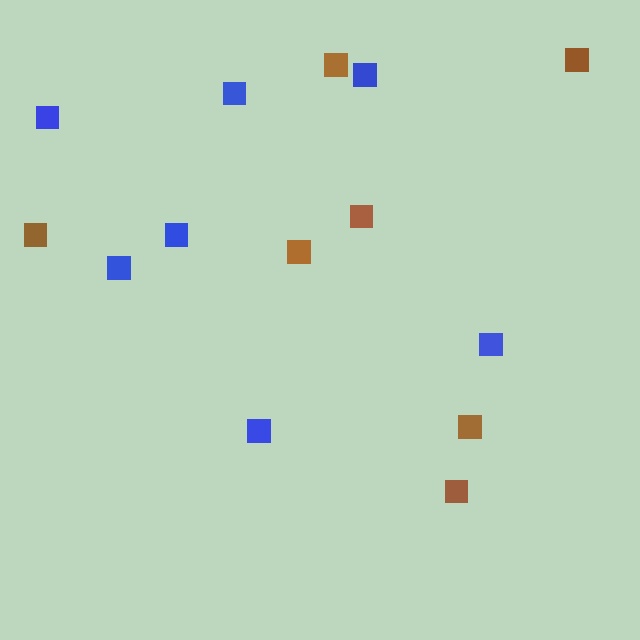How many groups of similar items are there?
There are 2 groups: one group of blue squares (7) and one group of brown squares (7).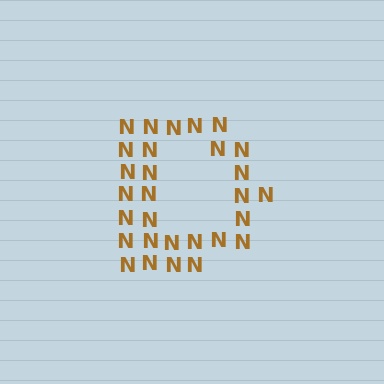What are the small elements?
The small elements are letter N's.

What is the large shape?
The large shape is the letter D.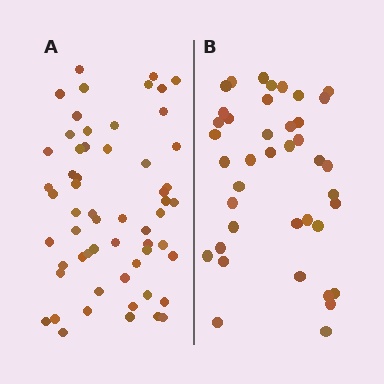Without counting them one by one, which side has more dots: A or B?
Region A (the left region) has more dots.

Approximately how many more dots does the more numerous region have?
Region A has approximately 20 more dots than region B.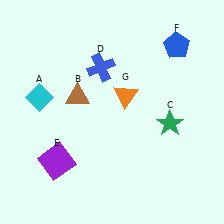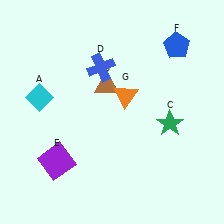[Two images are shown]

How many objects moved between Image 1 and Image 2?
1 object moved between the two images.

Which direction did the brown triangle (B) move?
The brown triangle (B) moved right.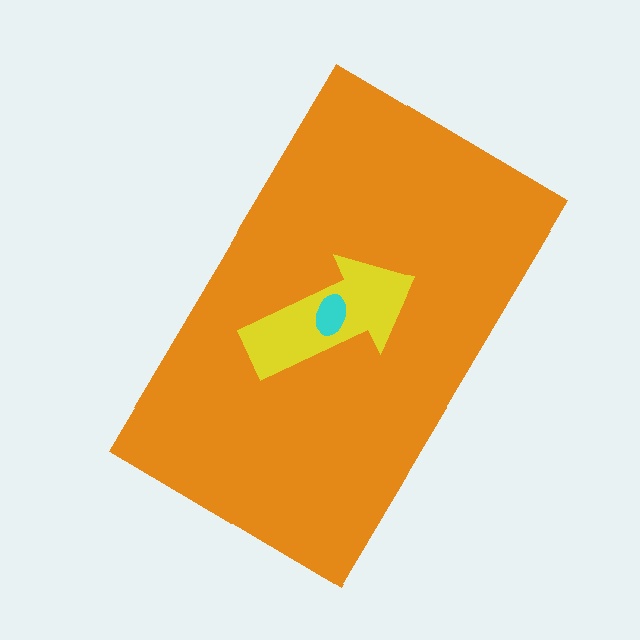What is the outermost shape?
The orange rectangle.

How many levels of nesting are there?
3.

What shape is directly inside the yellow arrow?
The cyan ellipse.